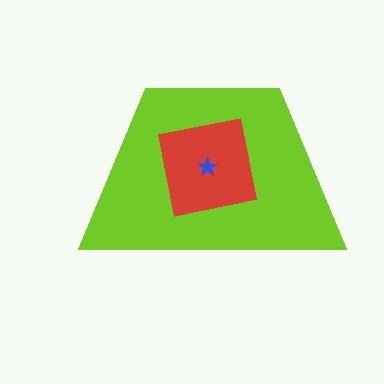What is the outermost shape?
The lime trapezoid.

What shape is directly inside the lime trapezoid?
The red square.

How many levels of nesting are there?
3.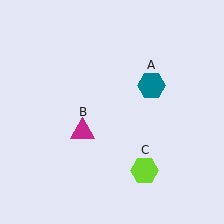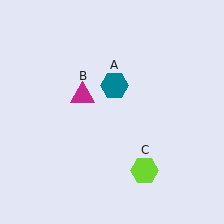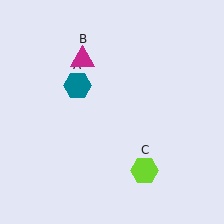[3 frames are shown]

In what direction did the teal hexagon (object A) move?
The teal hexagon (object A) moved left.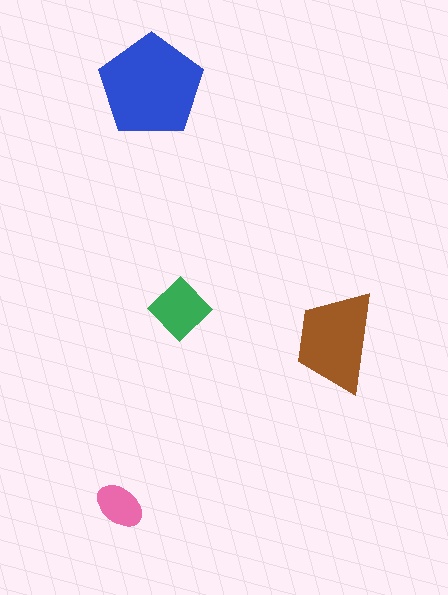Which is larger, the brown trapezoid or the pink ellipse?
The brown trapezoid.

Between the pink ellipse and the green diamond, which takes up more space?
The green diamond.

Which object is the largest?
The blue pentagon.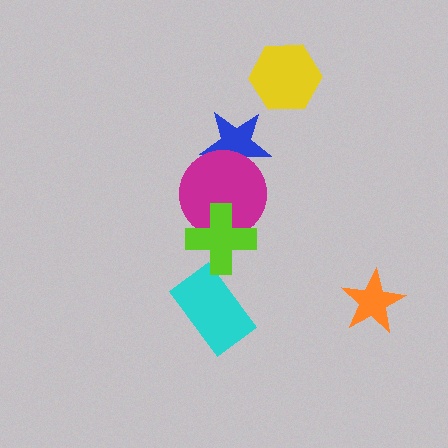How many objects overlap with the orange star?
0 objects overlap with the orange star.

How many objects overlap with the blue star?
1 object overlaps with the blue star.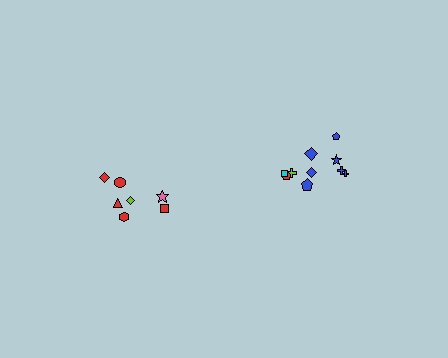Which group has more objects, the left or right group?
The right group.